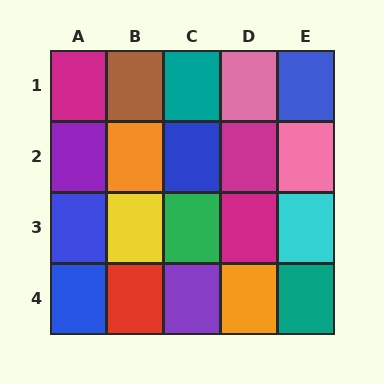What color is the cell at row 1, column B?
Brown.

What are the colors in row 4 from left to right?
Blue, red, purple, orange, teal.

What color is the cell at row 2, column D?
Magenta.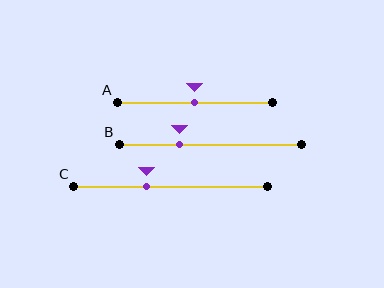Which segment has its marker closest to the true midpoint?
Segment A has its marker closest to the true midpoint.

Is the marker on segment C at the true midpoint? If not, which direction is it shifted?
No, the marker on segment C is shifted to the left by about 12% of the segment length.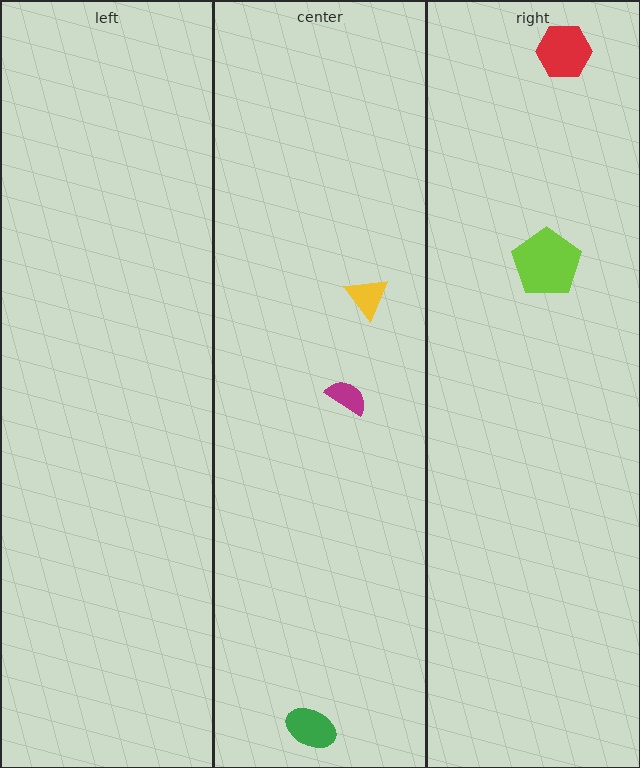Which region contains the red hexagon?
The right region.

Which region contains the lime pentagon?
The right region.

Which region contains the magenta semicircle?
The center region.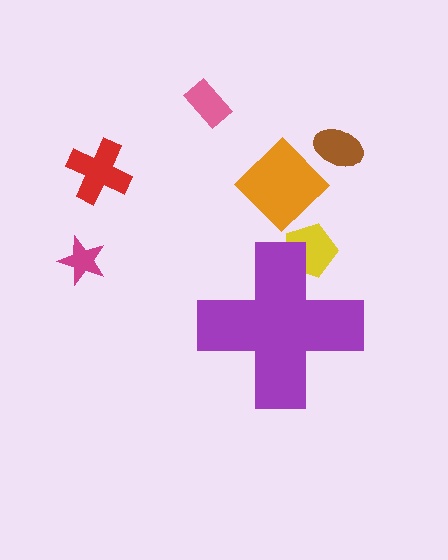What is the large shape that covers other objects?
A purple cross.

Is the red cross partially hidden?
No, the red cross is fully visible.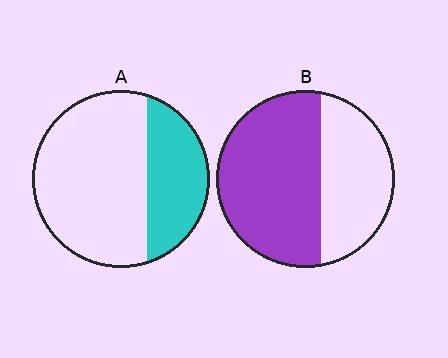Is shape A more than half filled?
No.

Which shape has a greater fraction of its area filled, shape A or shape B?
Shape B.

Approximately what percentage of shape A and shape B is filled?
A is approximately 30% and B is approximately 60%.